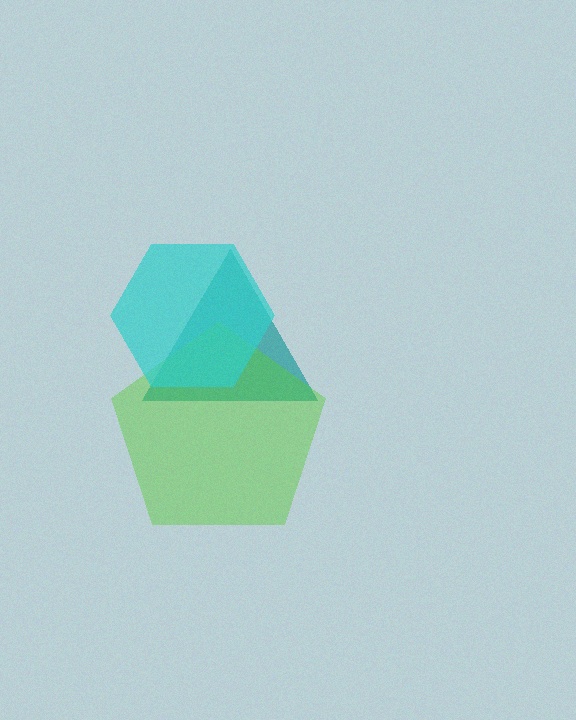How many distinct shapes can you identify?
There are 3 distinct shapes: a teal triangle, a lime pentagon, a cyan hexagon.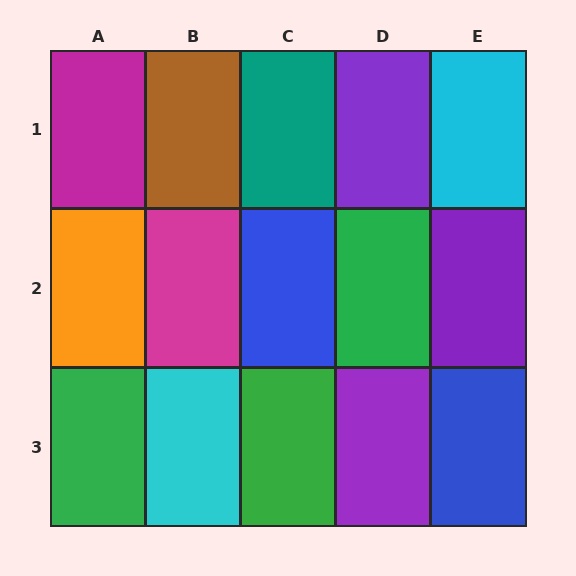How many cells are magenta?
2 cells are magenta.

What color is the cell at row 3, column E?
Blue.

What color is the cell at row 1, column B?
Brown.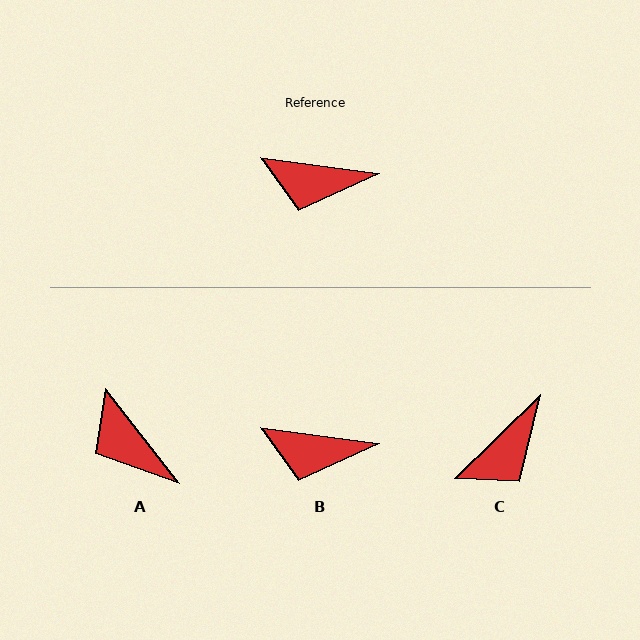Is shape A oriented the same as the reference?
No, it is off by about 45 degrees.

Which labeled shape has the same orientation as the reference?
B.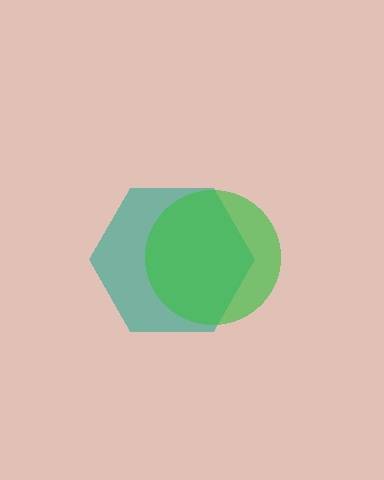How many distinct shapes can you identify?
There are 2 distinct shapes: a teal hexagon, a green circle.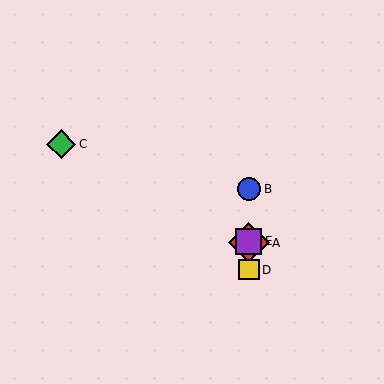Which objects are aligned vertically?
Objects A, B, D, E are aligned vertically.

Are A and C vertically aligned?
No, A is at x≈249 and C is at x≈61.